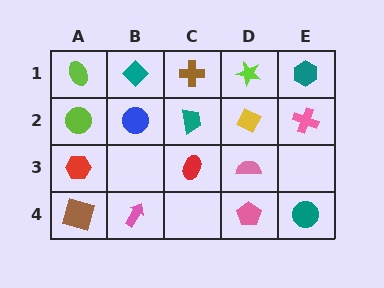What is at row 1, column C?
A brown cross.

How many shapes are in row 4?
4 shapes.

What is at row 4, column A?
A brown square.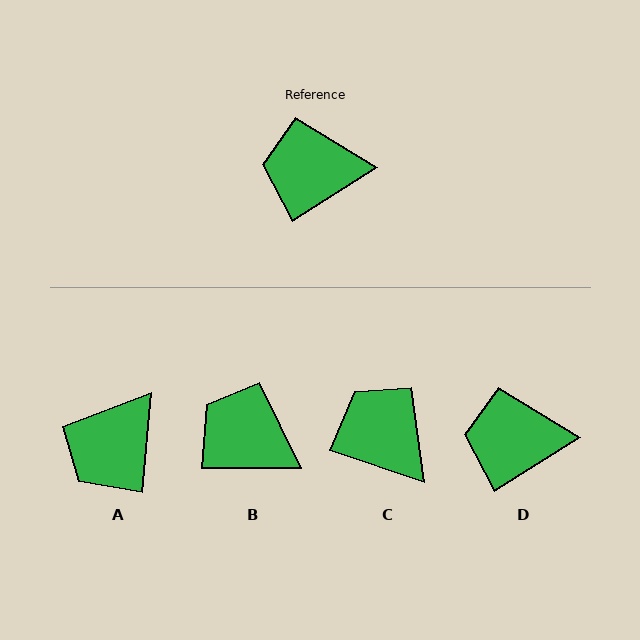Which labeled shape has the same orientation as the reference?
D.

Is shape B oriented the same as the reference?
No, it is off by about 32 degrees.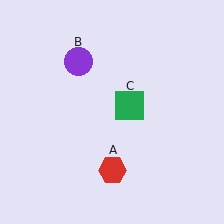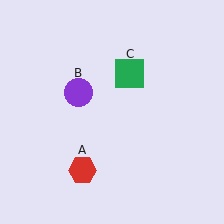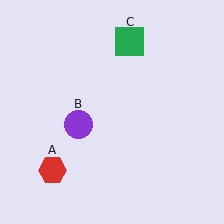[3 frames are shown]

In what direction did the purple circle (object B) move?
The purple circle (object B) moved down.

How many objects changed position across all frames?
3 objects changed position: red hexagon (object A), purple circle (object B), green square (object C).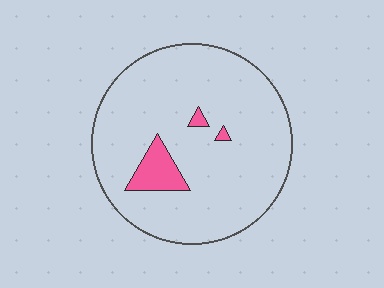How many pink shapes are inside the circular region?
3.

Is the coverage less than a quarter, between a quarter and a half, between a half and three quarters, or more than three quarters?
Less than a quarter.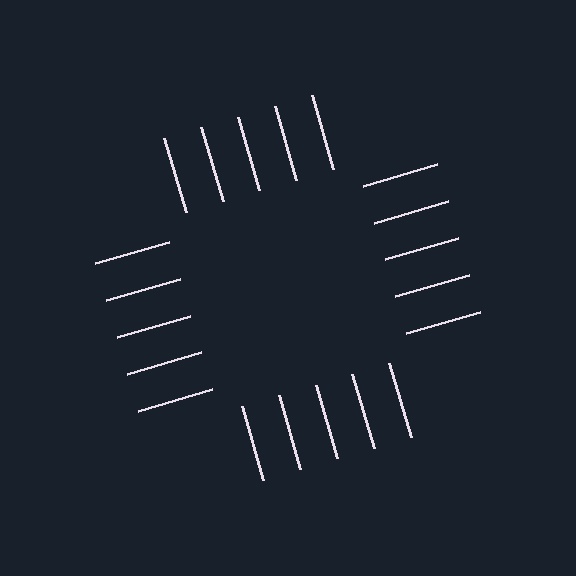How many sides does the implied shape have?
4 sides — the line-ends trace a square.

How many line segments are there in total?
20 — 5 along each of the 4 edges.